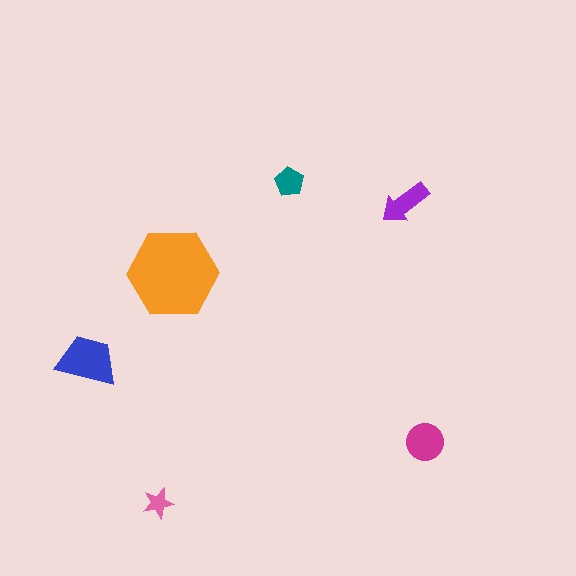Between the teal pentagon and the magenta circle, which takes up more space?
The magenta circle.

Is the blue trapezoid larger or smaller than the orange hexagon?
Smaller.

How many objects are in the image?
There are 6 objects in the image.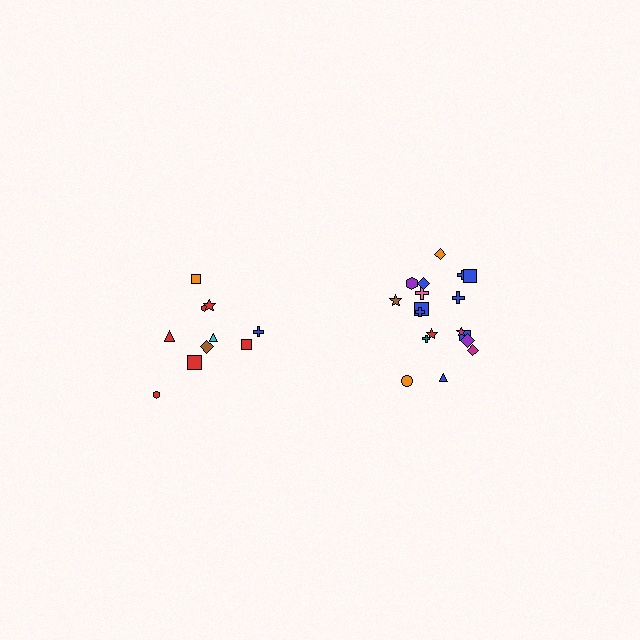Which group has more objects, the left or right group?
The right group.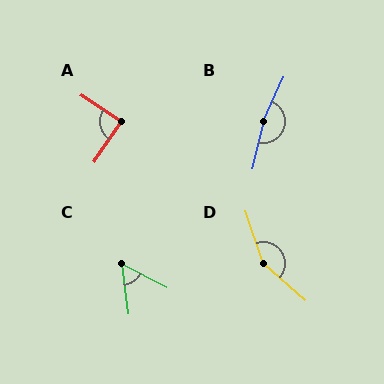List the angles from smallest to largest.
C (56°), A (89°), D (150°), B (168°).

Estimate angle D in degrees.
Approximately 150 degrees.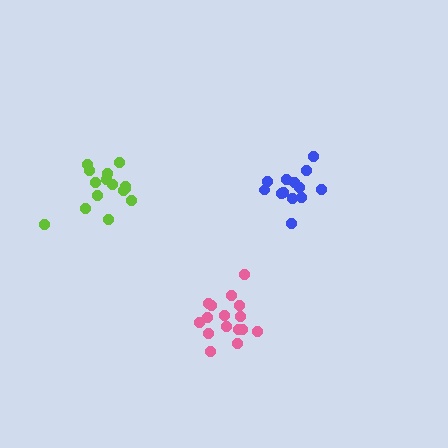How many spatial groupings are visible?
There are 3 spatial groupings.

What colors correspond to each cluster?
The clusters are colored: blue, lime, pink.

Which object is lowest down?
The pink cluster is bottommost.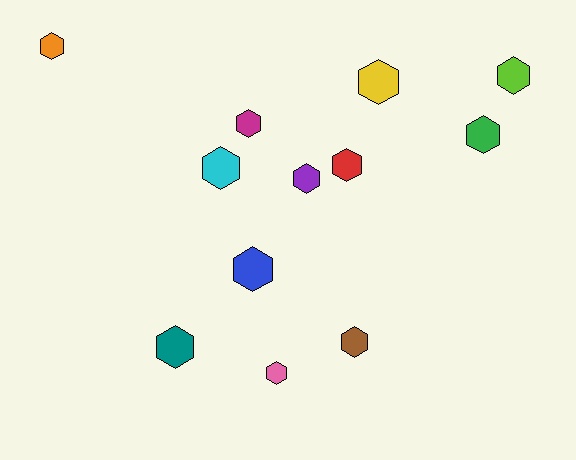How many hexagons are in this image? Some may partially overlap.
There are 12 hexagons.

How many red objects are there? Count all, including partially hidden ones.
There is 1 red object.